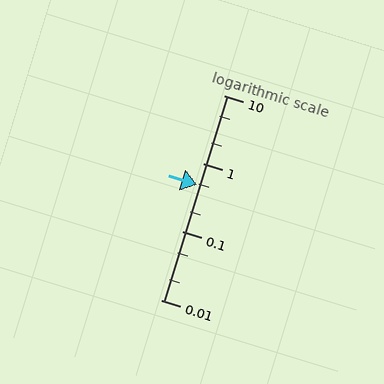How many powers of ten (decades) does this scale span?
The scale spans 3 decades, from 0.01 to 10.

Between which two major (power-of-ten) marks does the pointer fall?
The pointer is between 0.1 and 1.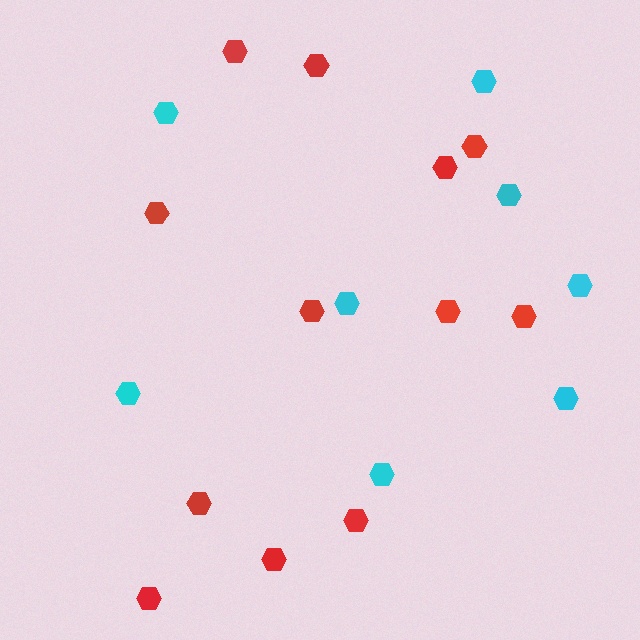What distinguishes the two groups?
There are 2 groups: one group of red hexagons (12) and one group of cyan hexagons (8).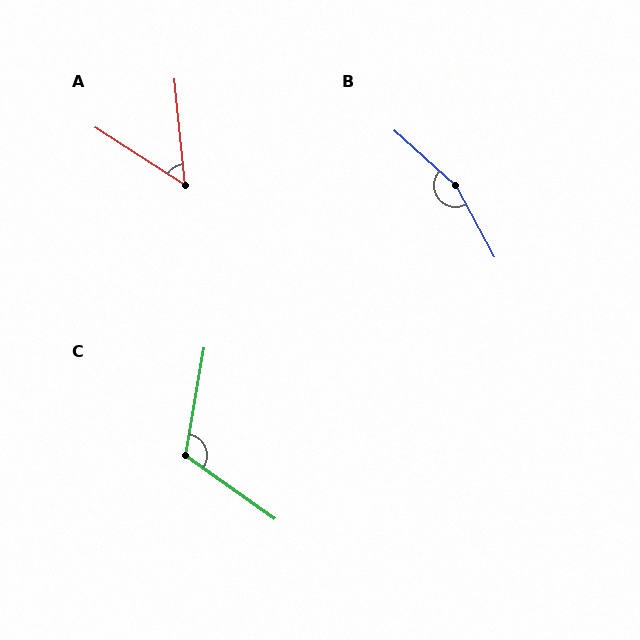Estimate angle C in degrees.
Approximately 116 degrees.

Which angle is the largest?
B, at approximately 160 degrees.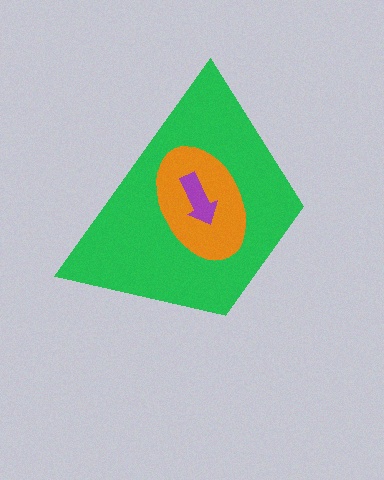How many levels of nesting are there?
3.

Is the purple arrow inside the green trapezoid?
Yes.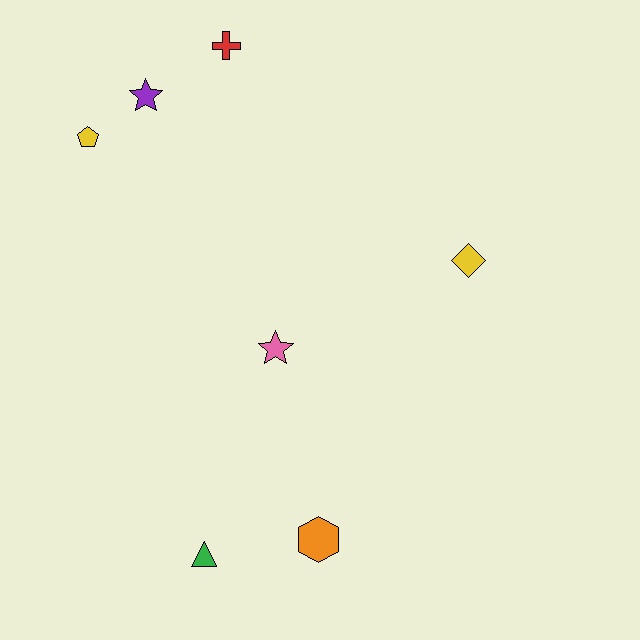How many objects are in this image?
There are 7 objects.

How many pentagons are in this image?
There is 1 pentagon.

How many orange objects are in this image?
There is 1 orange object.